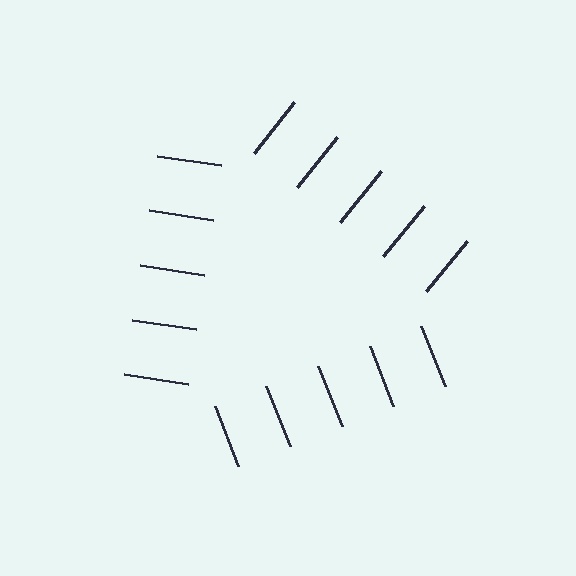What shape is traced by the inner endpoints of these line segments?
An illusory triangle — the line segments terminate on its edges but no continuous stroke is drawn.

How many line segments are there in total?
15 — 5 along each of the 3 edges.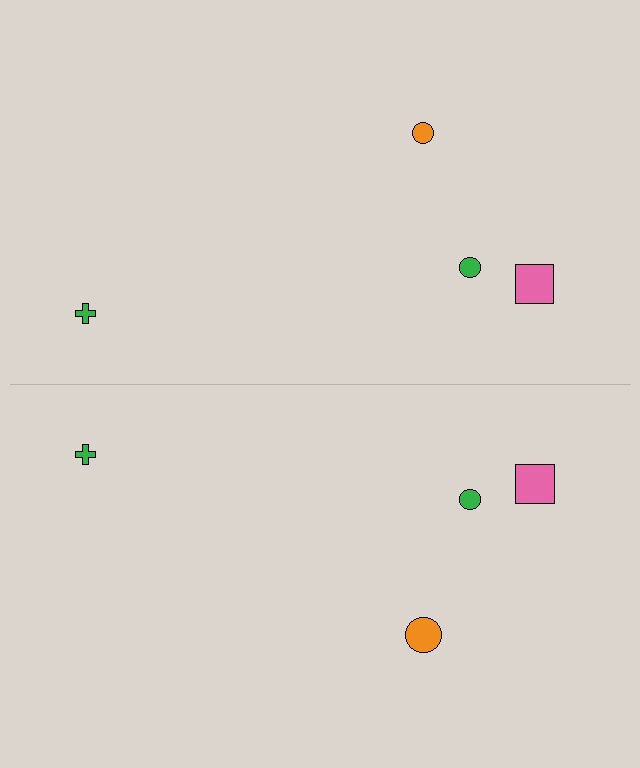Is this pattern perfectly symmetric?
No, the pattern is not perfectly symmetric. The orange circle on the bottom side has a different size than its mirror counterpart.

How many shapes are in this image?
There are 8 shapes in this image.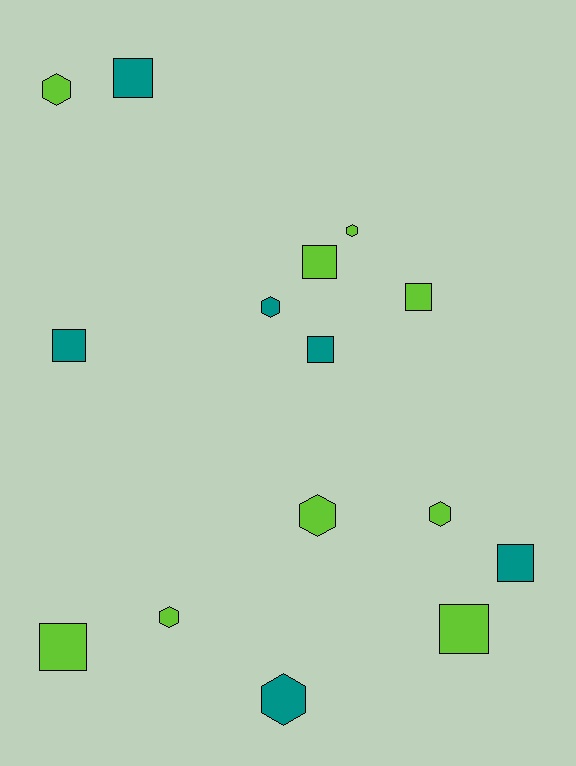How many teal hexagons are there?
There are 2 teal hexagons.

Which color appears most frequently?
Lime, with 9 objects.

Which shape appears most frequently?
Square, with 8 objects.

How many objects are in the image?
There are 15 objects.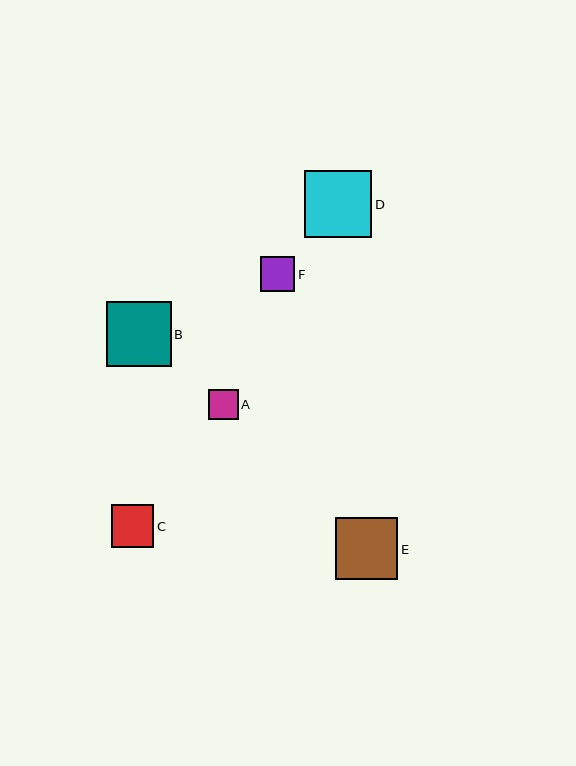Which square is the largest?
Square D is the largest with a size of approximately 67 pixels.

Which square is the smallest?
Square A is the smallest with a size of approximately 30 pixels.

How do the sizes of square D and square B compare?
Square D and square B are approximately the same size.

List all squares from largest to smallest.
From largest to smallest: D, B, E, C, F, A.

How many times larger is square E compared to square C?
Square E is approximately 1.5 times the size of square C.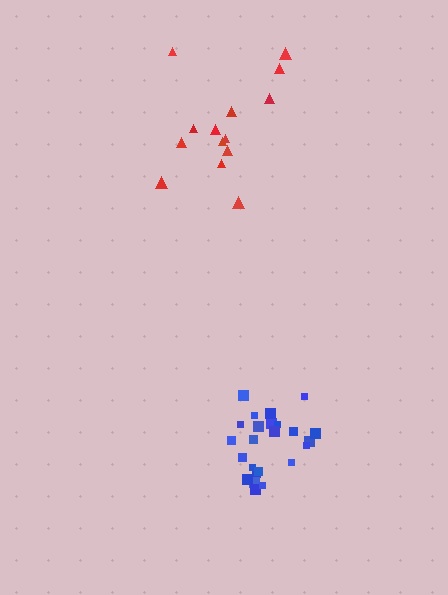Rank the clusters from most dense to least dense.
blue, red.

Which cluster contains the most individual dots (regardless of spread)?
Blue (24).